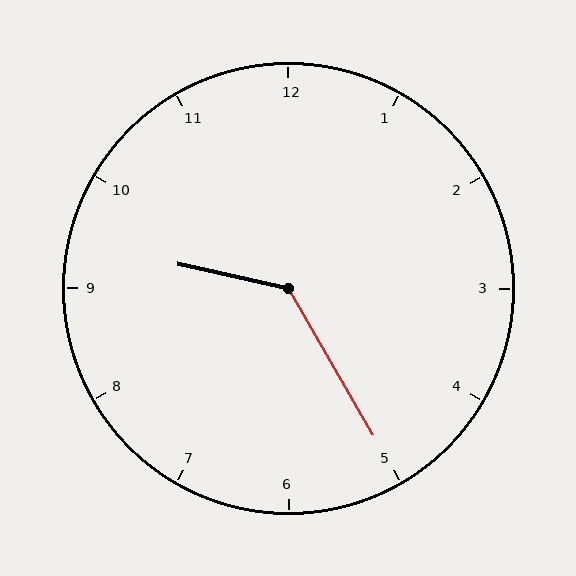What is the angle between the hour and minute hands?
Approximately 132 degrees.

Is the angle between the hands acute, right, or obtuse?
It is obtuse.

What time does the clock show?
9:25.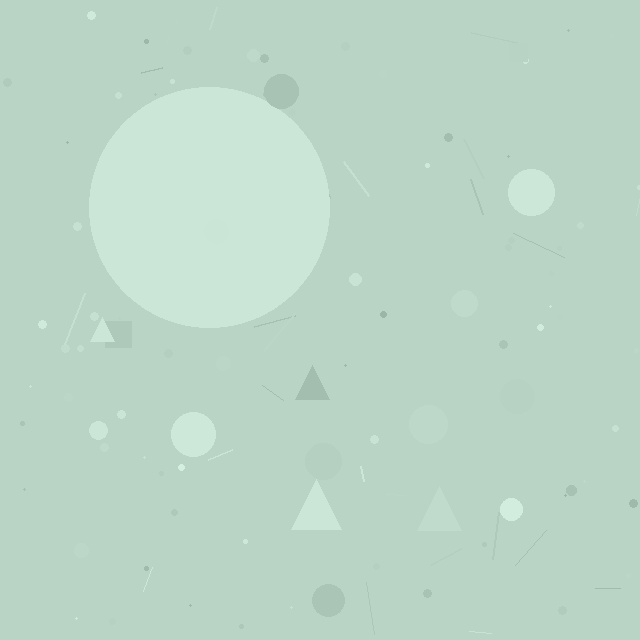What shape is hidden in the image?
A circle is hidden in the image.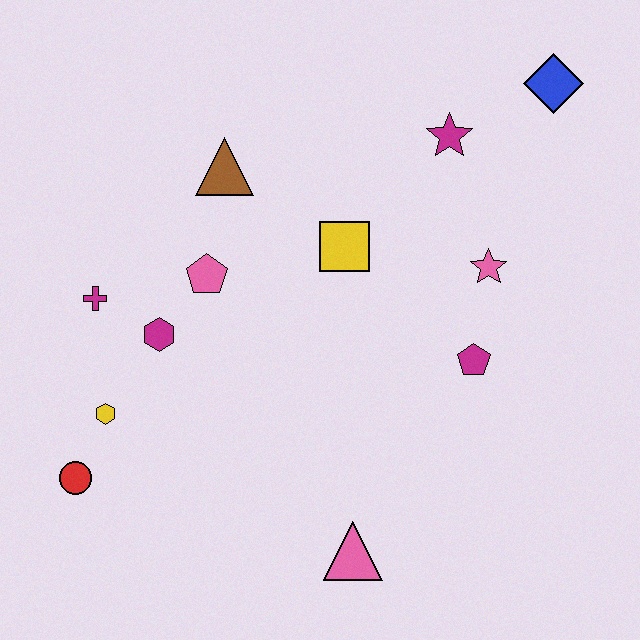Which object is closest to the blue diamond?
The magenta star is closest to the blue diamond.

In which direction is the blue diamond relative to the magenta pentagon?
The blue diamond is above the magenta pentagon.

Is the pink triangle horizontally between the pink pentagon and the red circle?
No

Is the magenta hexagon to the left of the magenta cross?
No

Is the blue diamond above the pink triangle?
Yes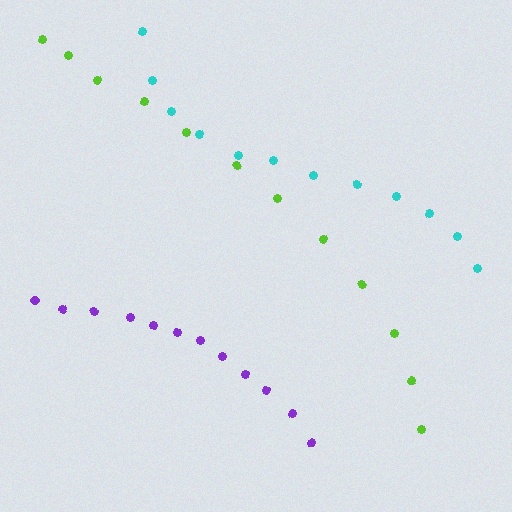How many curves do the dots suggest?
There are 3 distinct paths.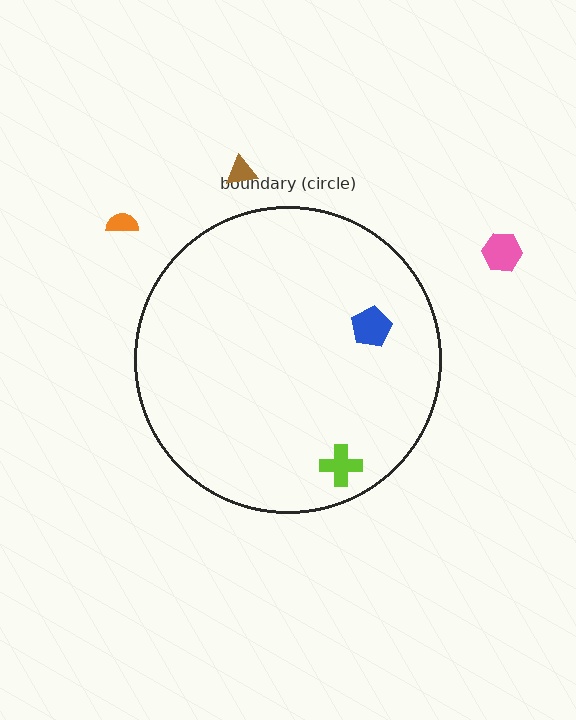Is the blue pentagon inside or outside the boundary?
Inside.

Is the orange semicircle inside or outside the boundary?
Outside.